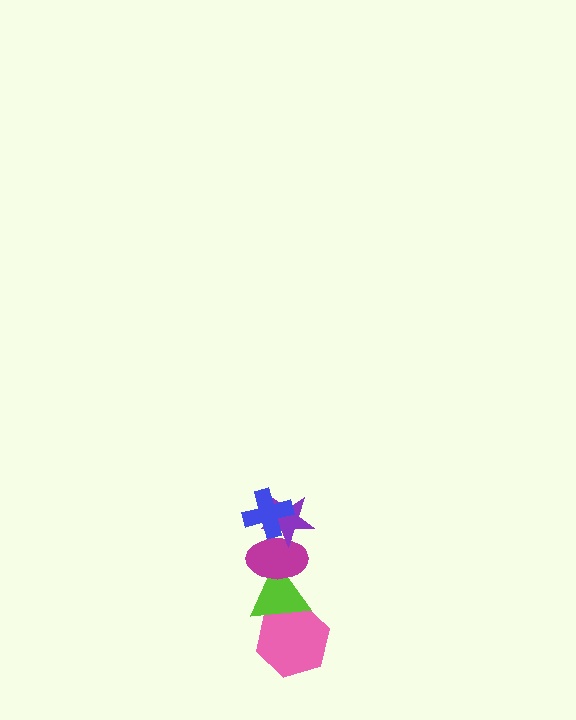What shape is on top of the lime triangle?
The magenta ellipse is on top of the lime triangle.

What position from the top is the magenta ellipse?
The magenta ellipse is 3rd from the top.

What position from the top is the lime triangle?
The lime triangle is 4th from the top.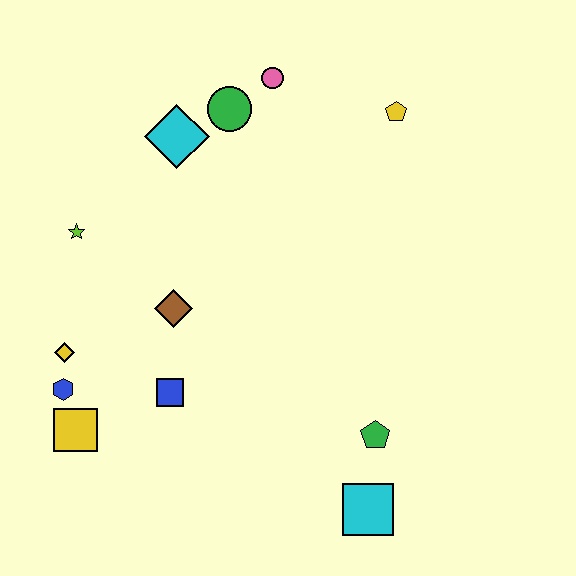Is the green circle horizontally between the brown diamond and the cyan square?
Yes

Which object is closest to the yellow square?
The blue hexagon is closest to the yellow square.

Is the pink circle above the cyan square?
Yes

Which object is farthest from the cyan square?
The pink circle is farthest from the cyan square.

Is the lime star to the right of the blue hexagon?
Yes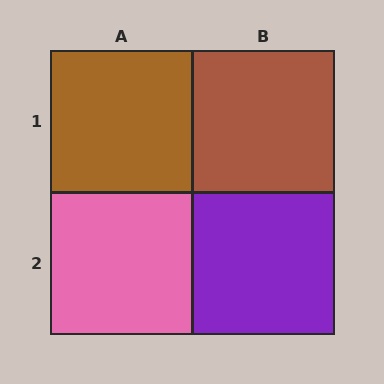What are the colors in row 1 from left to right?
Brown, brown.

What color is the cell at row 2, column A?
Pink.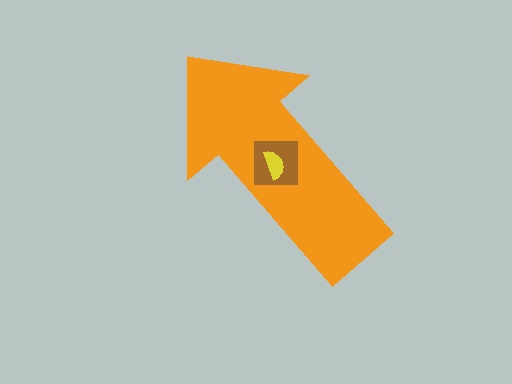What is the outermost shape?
The orange arrow.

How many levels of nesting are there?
3.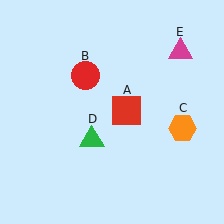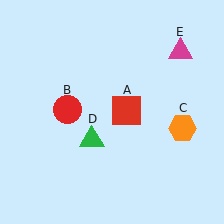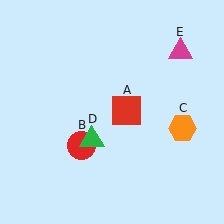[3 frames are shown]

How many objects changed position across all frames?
1 object changed position: red circle (object B).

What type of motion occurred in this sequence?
The red circle (object B) rotated counterclockwise around the center of the scene.